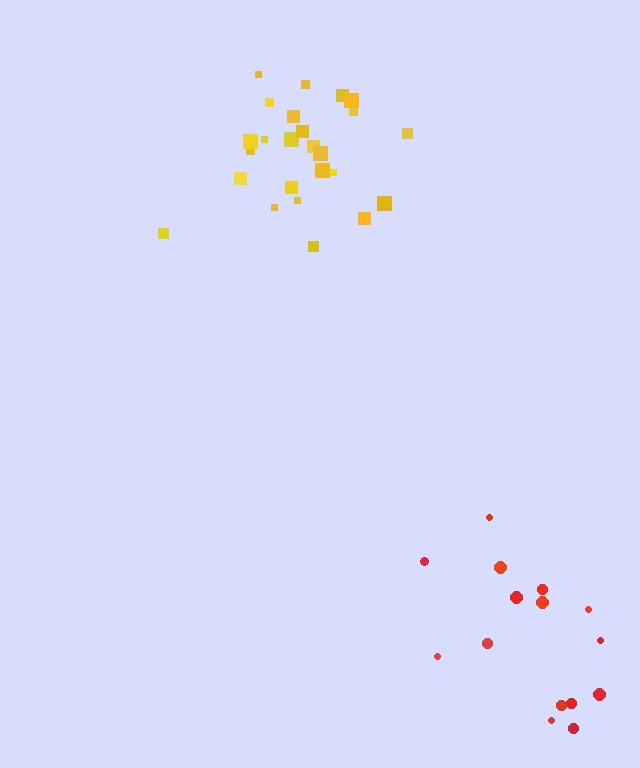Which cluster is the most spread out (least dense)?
Red.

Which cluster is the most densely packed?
Yellow.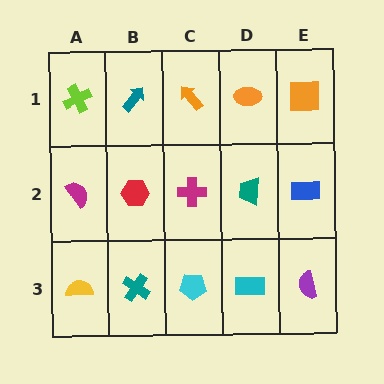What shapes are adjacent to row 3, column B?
A red hexagon (row 2, column B), a yellow semicircle (row 3, column A), a cyan pentagon (row 3, column C).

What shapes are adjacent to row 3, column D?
A teal trapezoid (row 2, column D), a cyan pentagon (row 3, column C), a purple semicircle (row 3, column E).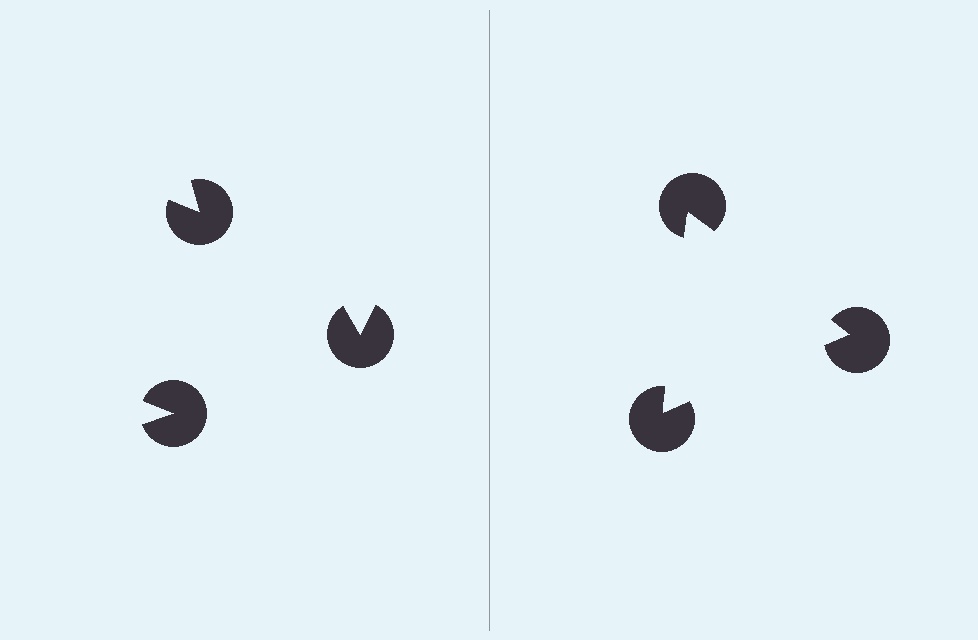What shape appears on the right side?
An illusory triangle.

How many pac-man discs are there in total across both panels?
6 — 3 on each side.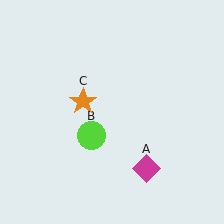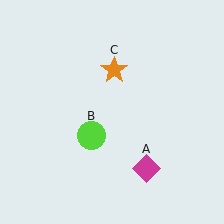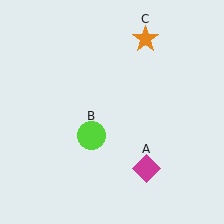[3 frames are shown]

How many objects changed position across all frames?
1 object changed position: orange star (object C).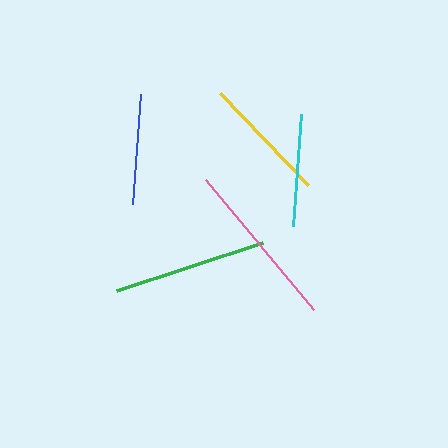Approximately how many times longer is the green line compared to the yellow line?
The green line is approximately 1.2 times the length of the yellow line.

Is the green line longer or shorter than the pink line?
The pink line is longer than the green line.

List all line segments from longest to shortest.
From longest to shortest: pink, green, yellow, cyan, blue.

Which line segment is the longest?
The pink line is the longest at approximately 169 pixels.